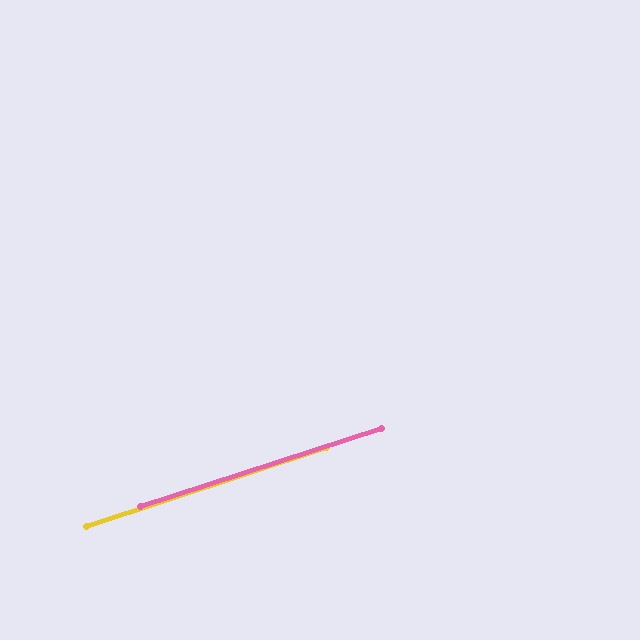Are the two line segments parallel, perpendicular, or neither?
Parallel — their directions differ by only 0.4°.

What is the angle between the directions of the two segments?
Approximately 0 degrees.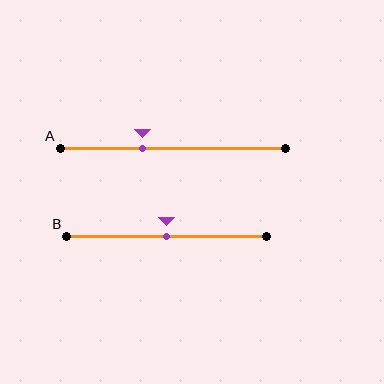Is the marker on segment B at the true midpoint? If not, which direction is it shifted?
Yes, the marker on segment B is at the true midpoint.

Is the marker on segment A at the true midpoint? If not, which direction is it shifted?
No, the marker on segment A is shifted to the left by about 13% of the segment length.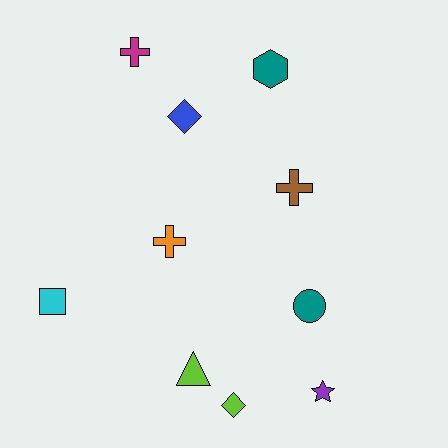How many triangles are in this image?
There is 1 triangle.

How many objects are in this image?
There are 10 objects.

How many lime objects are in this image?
There are 2 lime objects.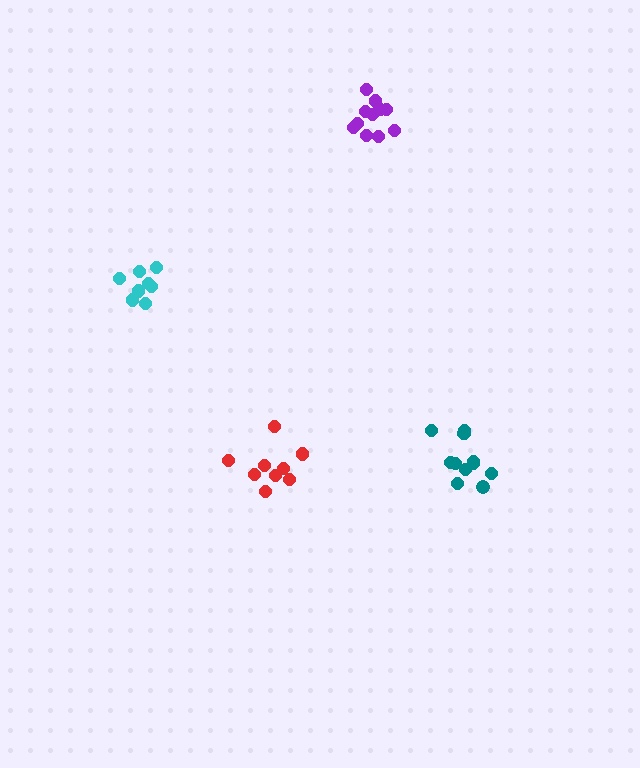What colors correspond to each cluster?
The clusters are colored: teal, red, cyan, purple.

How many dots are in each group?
Group 1: 11 dots, Group 2: 9 dots, Group 3: 8 dots, Group 4: 11 dots (39 total).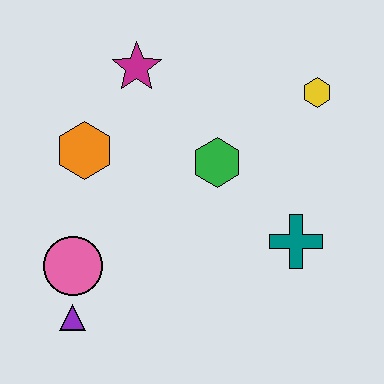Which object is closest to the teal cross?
The green hexagon is closest to the teal cross.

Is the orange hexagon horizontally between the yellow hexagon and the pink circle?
Yes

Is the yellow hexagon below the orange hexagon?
No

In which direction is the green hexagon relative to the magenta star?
The green hexagon is below the magenta star.